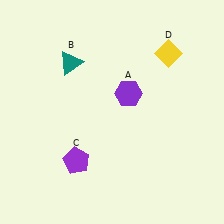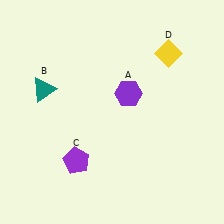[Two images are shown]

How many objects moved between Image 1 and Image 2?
1 object moved between the two images.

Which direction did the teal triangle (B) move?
The teal triangle (B) moved left.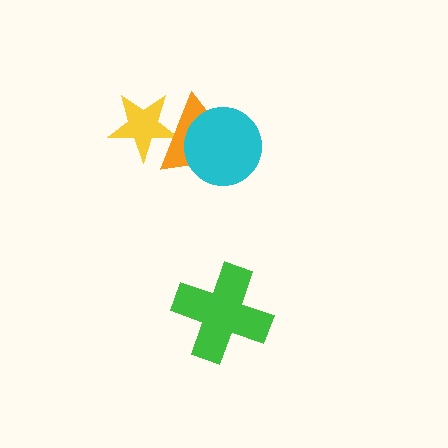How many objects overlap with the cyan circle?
1 object overlaps with the cyan circle.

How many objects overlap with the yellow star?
1 object overlaps with the yellow star.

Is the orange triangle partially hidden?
Yes, it is partially covered by another shape.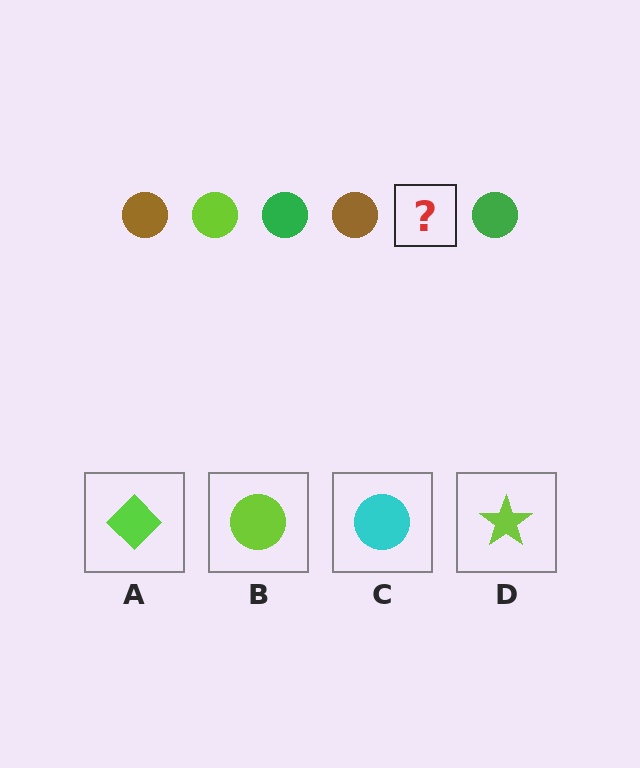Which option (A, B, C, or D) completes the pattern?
B.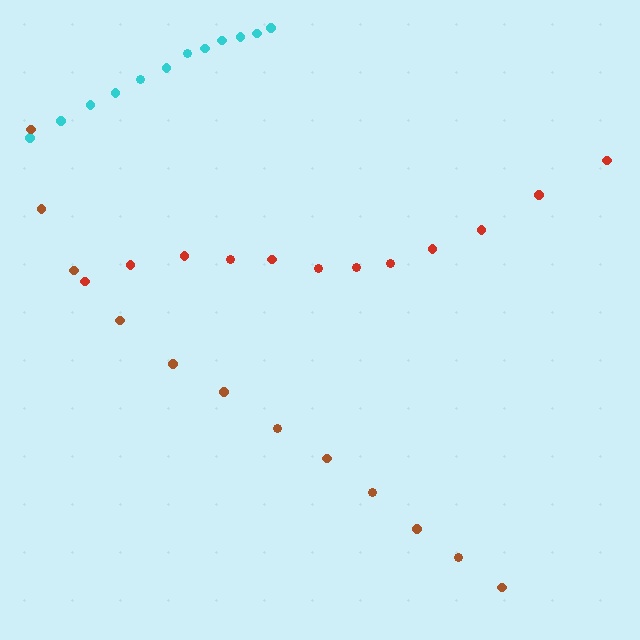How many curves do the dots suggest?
There are 3 distinct paths.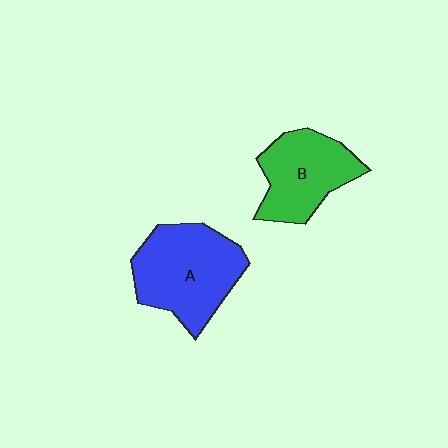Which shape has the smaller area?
Shape B (green).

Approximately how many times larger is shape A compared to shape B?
Approximately 1.3 times.